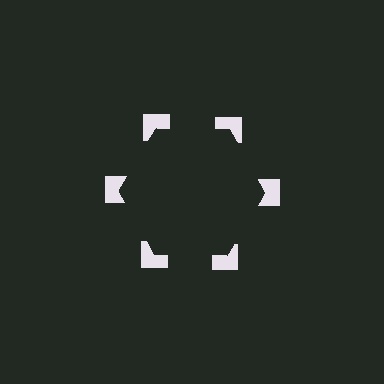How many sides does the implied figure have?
6 sides.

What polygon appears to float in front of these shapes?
An illusory hexagon — its edges are inferred from the aligned wedge cuts in the notched squares, not physically drawn.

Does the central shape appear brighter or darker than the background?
It typically appears slightly darker than the background, even though no actual brightness change is drawn.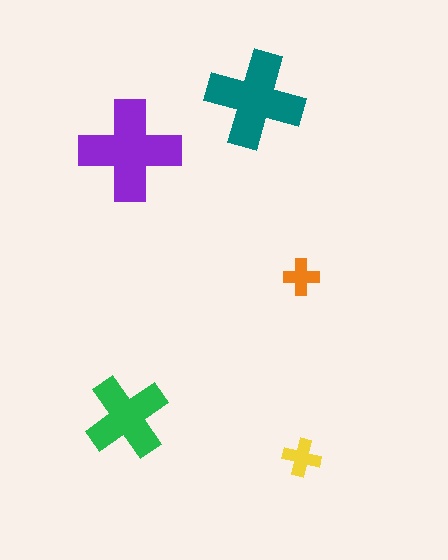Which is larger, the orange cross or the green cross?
The green one.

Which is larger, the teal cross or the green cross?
The teal one.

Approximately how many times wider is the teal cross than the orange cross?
About 2.5 times wider.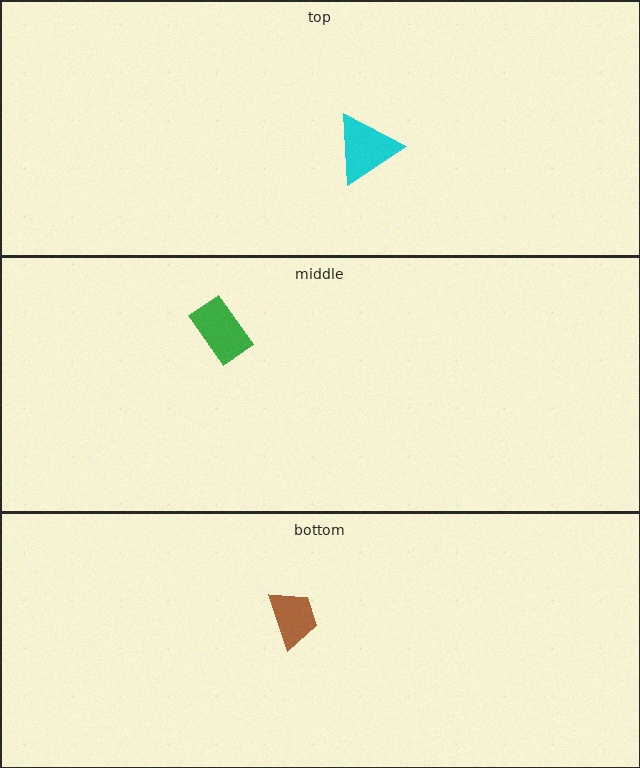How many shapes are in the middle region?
1.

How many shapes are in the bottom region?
1.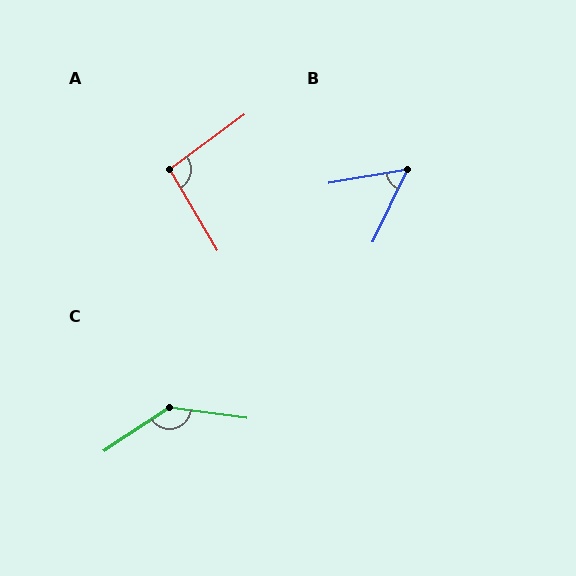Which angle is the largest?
C, at approximately 138 degrees.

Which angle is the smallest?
B, at approximately 55 degrees.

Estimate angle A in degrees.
Approximately 96 degrees.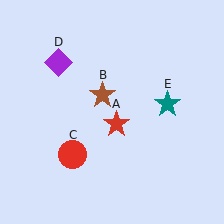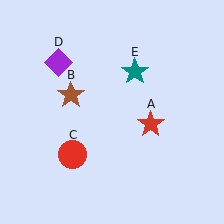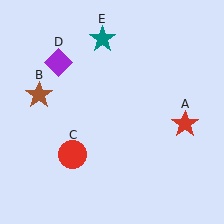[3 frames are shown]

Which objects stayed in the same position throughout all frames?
Red circle (object C) and purple diamond (object D) remained stationary.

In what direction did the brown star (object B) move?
The brown star (object B) moved left.